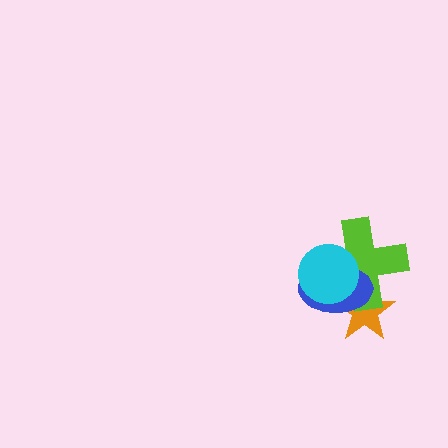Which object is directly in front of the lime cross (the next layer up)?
The blue ellipse is directly in front of the lime cross.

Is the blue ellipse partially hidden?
Yes, it is partially covered by another shape.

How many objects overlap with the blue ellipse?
3 objects overlap with the blue ellipse.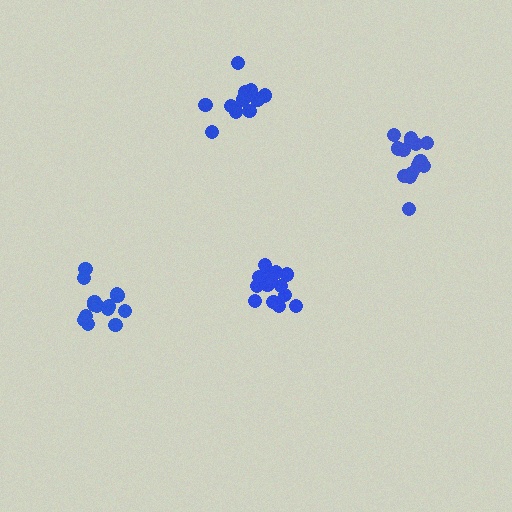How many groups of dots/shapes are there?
There are 4 groups.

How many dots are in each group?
Group 1: 12 dots, Group 2: 14 dots, Group 3: 14 dots, Group 4: 14 dots (54 total).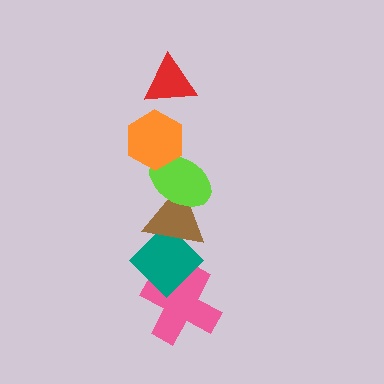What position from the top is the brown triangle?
The brown triangle is 4th from the top.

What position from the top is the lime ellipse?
The lime ellipse is 3rd from the top.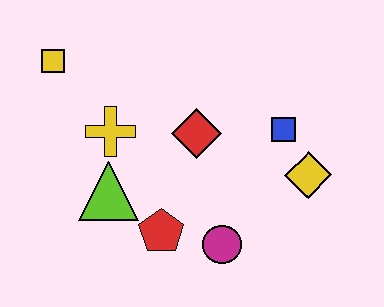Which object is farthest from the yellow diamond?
The yellow square is farthest from the yellow diamond.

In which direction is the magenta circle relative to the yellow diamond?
The magenta circle is to the left of the yellow diamond.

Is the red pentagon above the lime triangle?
No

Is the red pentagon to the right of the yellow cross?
Yes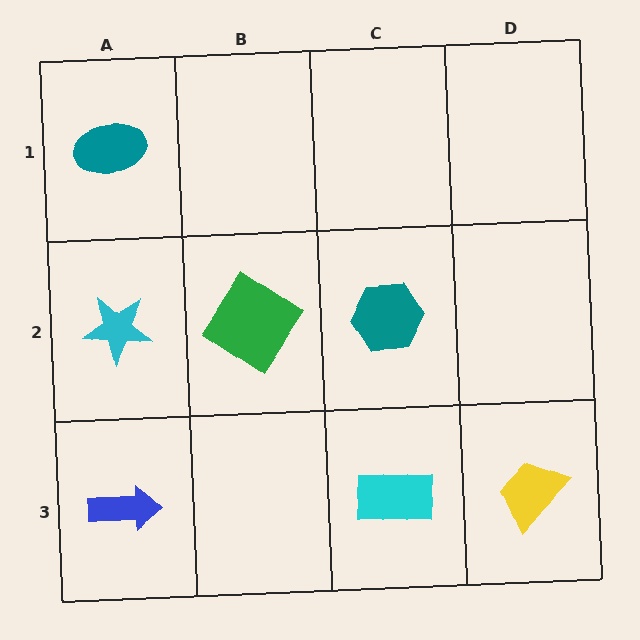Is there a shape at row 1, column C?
No, that cell is empty.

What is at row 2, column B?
A green diamond.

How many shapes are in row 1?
1 shape.